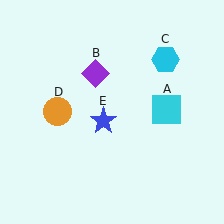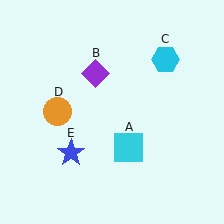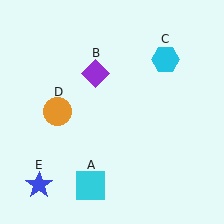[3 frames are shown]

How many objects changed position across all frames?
2 objects changed position: cyan square (object A), blue star (object E).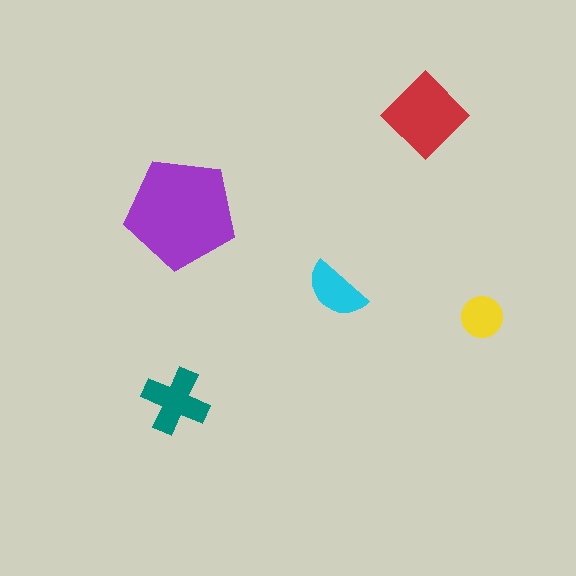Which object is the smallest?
The yellow circle.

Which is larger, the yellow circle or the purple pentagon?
The purple pentagon.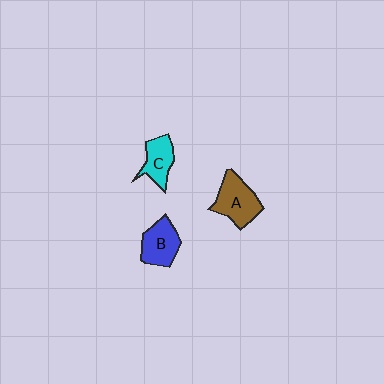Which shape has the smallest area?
Shape C (cyan).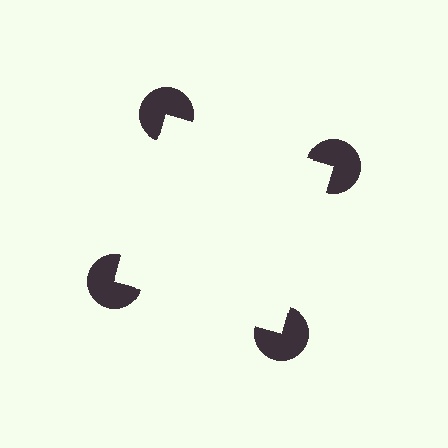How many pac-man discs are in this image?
There are 4 — one at each vertex of the illusory square.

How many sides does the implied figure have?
4 sides.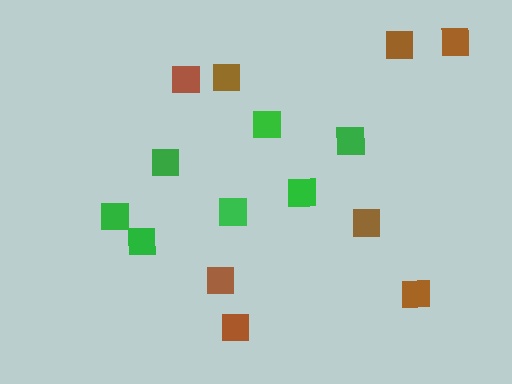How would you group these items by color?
There are 2 groups: one group of brown squares (8) and one group of green squares (7).